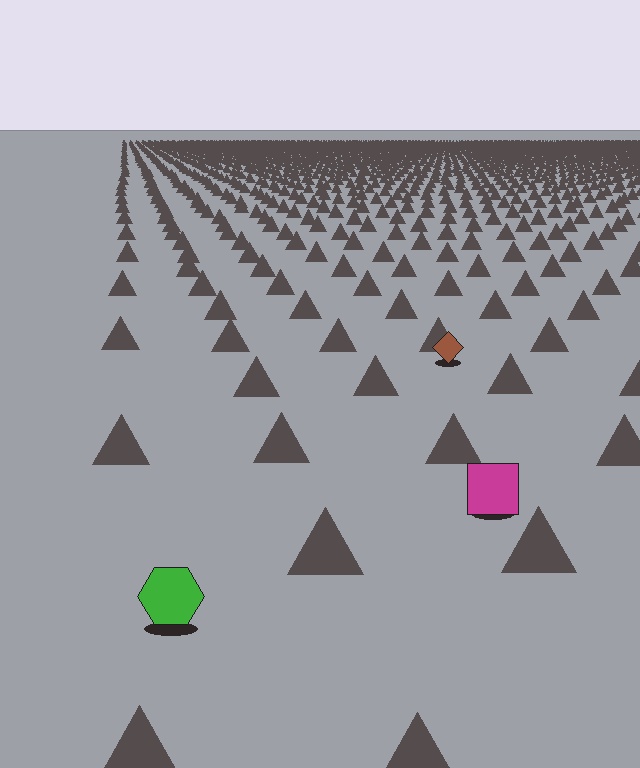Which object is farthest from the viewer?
The brown diamond is farthest from the viewer. It appears smaller and the ground texture around it is denser.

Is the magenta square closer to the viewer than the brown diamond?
Yes. The magenta square is closer — you can tell from the texture gradient: the ground texture is coarser near it.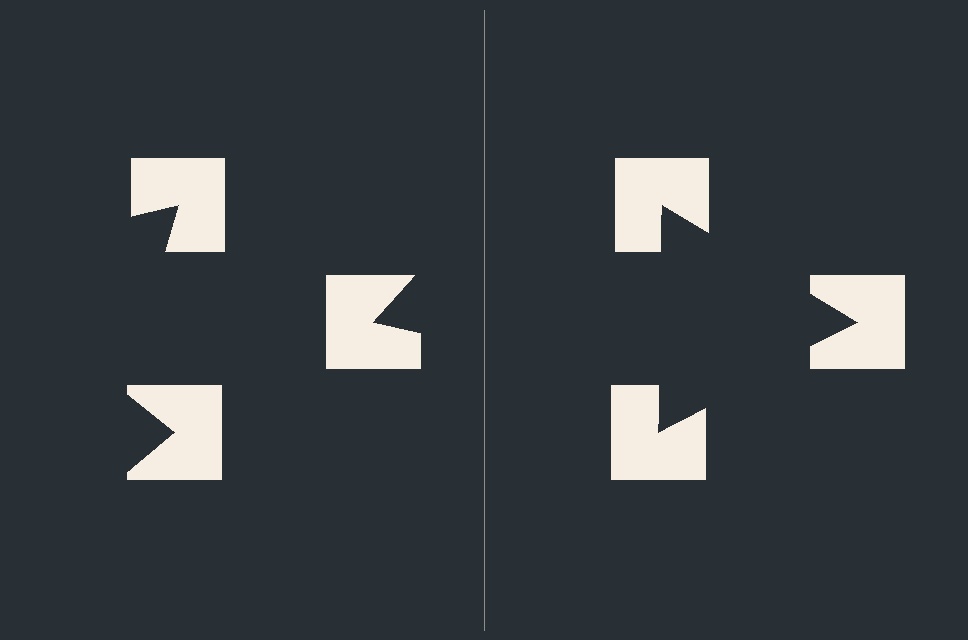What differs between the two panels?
The notched squares are positioned identically on both sides; only the wedge orientations differ. On the right they align to a triangle; on the left they are misaligned.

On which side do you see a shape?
An illusory triangle appears on the right side. On the left side the wedge cuts are rotated, so no coherent shape forms.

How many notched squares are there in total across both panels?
6 — 3 on each side.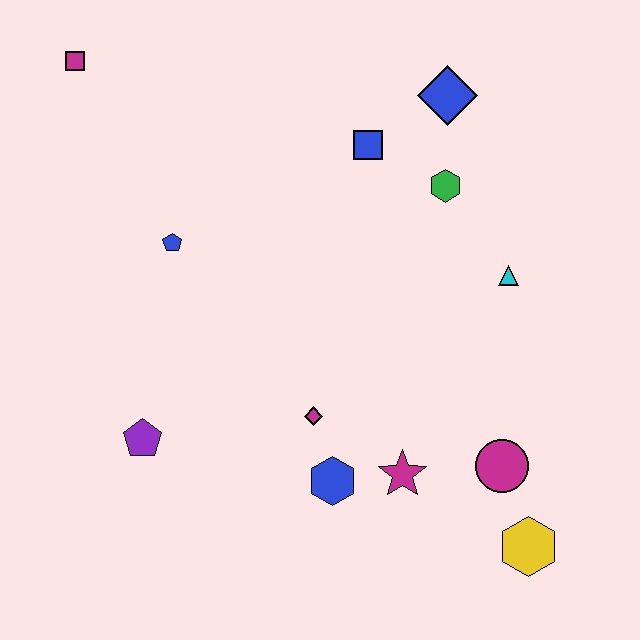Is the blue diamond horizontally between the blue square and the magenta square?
No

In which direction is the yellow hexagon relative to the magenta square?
The yellow hexagon is below the magenta square.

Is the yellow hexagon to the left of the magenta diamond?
No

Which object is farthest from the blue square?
The yellow hexagon is farthest from the blue square.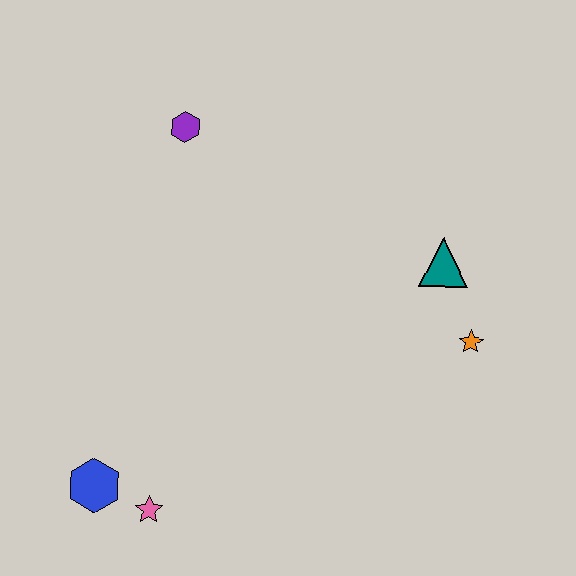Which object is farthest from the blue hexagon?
The teal triangle is farthest from the blue hexagon.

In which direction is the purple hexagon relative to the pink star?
The purple hexagon is above the pink star.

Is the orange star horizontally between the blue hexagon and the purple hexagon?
No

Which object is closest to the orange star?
The teal triangle is closest to the orange star.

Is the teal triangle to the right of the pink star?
Yes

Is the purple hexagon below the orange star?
No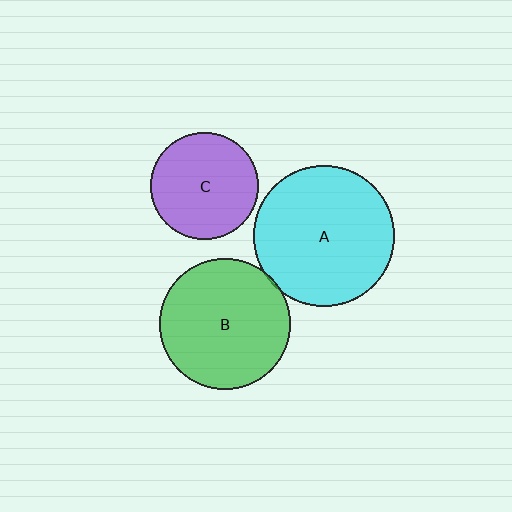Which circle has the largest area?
Circle A (cyan).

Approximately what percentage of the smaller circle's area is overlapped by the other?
Approximately 5%.